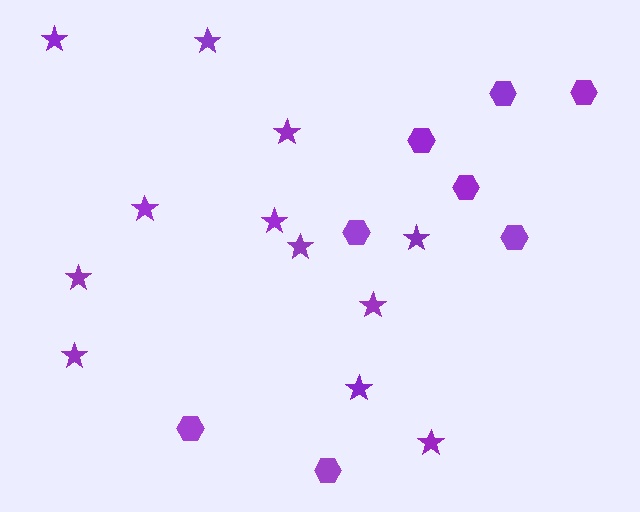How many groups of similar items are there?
There are 2 groups: one group of stars (12) and one group of hexagons (8).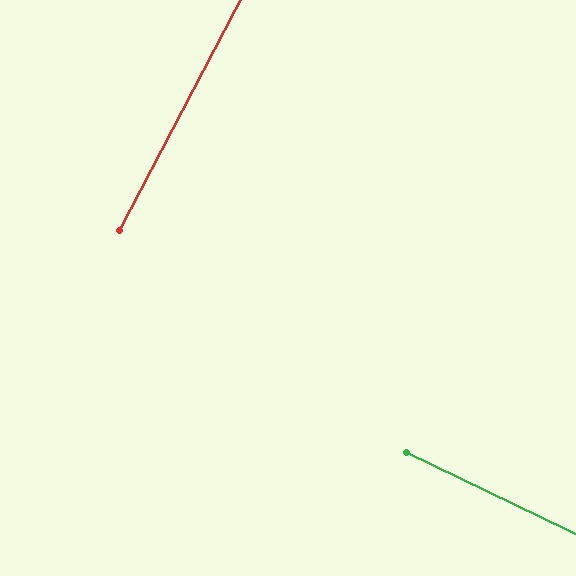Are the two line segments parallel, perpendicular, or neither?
Perpendicular — they meet at approximately 88°.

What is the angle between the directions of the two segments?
Approximately 88 degrees.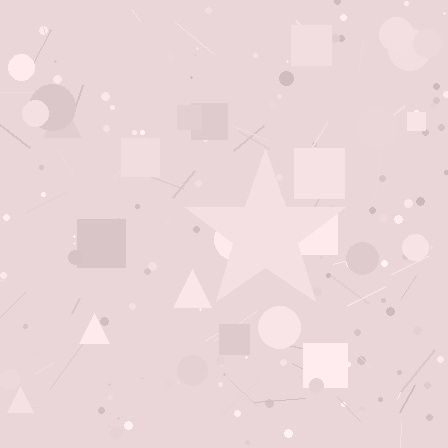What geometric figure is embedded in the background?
A star is embedded in the background.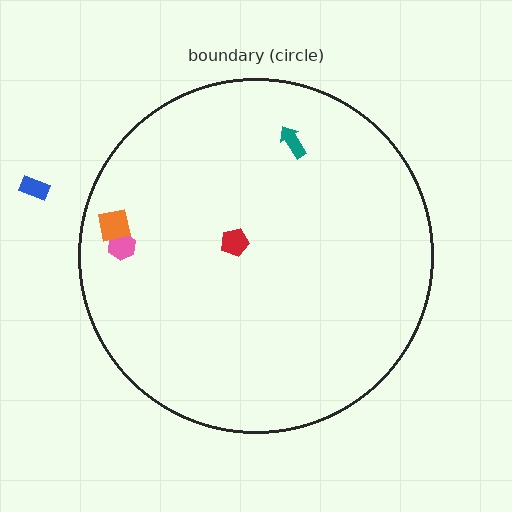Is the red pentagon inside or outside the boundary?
Inside.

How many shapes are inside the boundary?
4 inside, 1 outside.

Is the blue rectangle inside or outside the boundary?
Outside.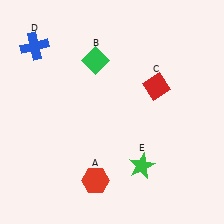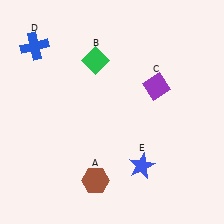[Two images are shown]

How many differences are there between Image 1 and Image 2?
There are 3 differences between the two images.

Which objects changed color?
A changed from red to brown. C changed from red to purple. E changed from green to blue.